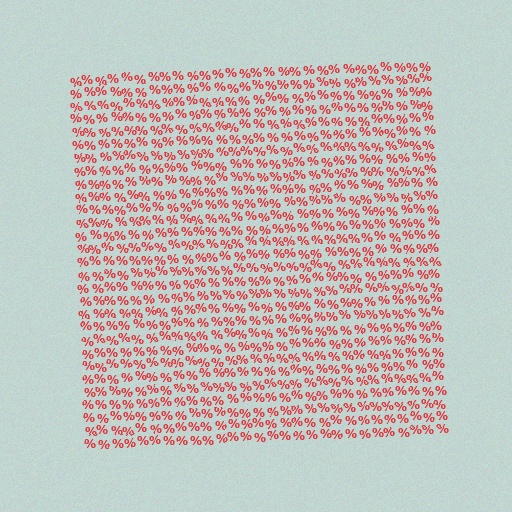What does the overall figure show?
The overall figure shows a square.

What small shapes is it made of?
It is made of small percent signs.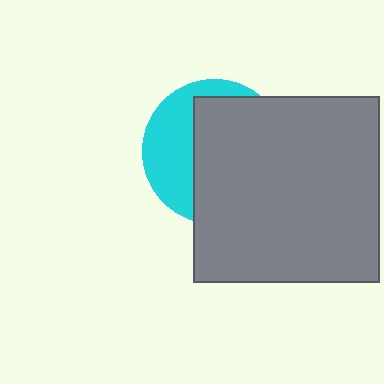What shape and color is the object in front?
The object in front is a gray square.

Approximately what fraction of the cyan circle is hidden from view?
Roughly 63% of the cyan circle is hidden behind the gray square.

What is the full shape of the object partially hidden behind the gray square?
The partially hidden object is a cyan circle.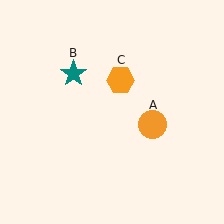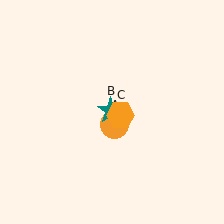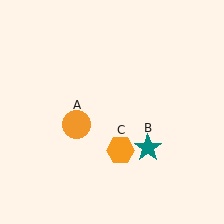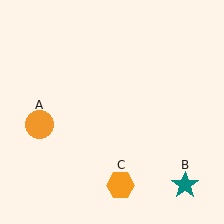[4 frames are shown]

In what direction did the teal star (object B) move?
The teal star (object B) moved down and to the right.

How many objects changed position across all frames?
3 objects changed position: orange circle (object A), teal star (object B), orange hexagon (object C).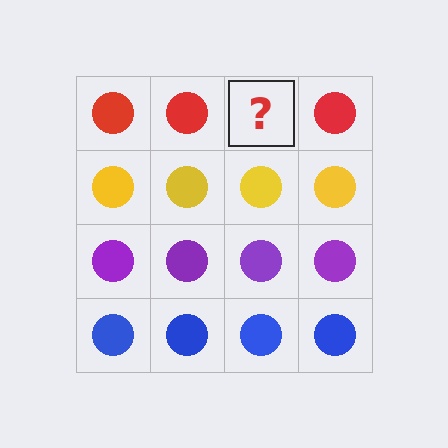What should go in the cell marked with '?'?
The missing cell should contain a red circle.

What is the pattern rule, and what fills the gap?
The rule is that each row has a consistent color. The gap should be filled with a red circle.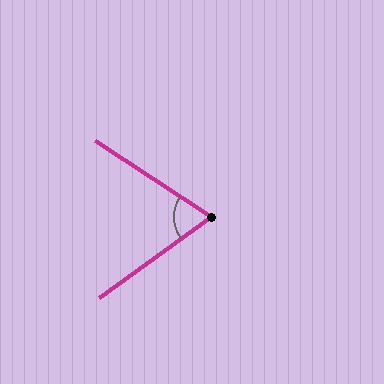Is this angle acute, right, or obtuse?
It is acute.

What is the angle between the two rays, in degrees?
Approximately 69 degrees.